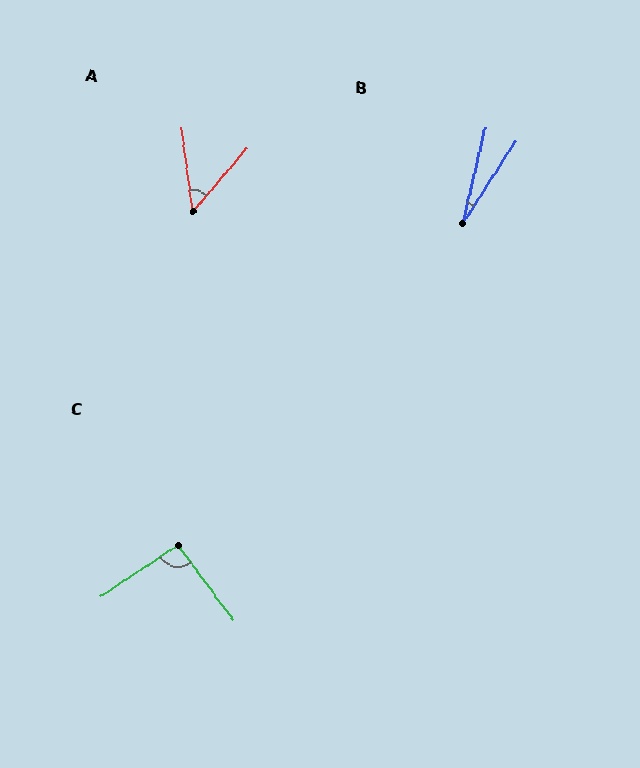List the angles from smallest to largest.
B (20°), A (48°), C (92°).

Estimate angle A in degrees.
Approximately 48 degrees.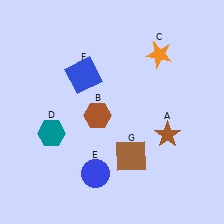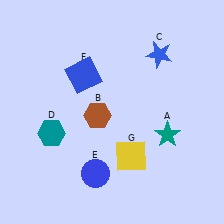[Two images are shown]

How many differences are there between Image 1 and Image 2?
There are 3 differences between the two images.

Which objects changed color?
A changed from brown to teal. C changed from orange to blue. G changed from brown to yellow.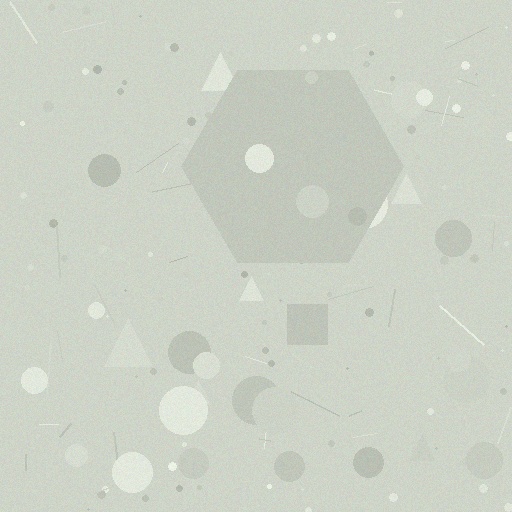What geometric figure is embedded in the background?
A hexagon is embedded in the background.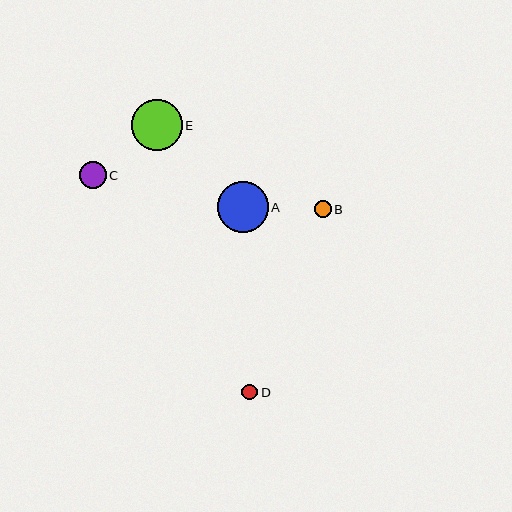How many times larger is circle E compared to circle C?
Circle E is approximately 1.9 times the size of circle C.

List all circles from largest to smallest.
From largest to smallest: E, A, C, B, D.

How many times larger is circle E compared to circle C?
Circle E is approximately 1.9 times the size of circle C.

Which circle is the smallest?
Circle D is the smallest with a size of approximately 16 pixels.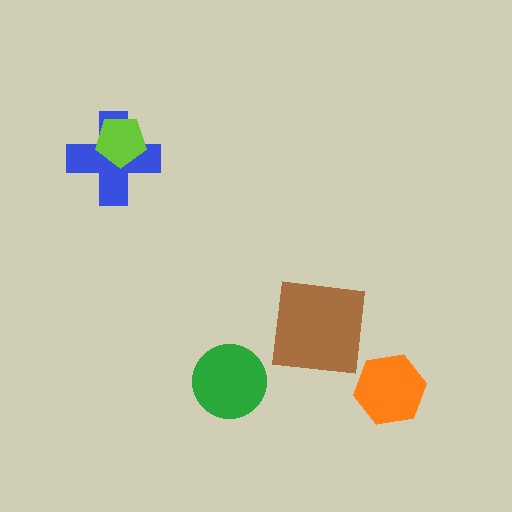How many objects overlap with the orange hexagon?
0 objects overlap with the orange hexagon.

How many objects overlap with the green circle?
0 objects overlap with the green circle.